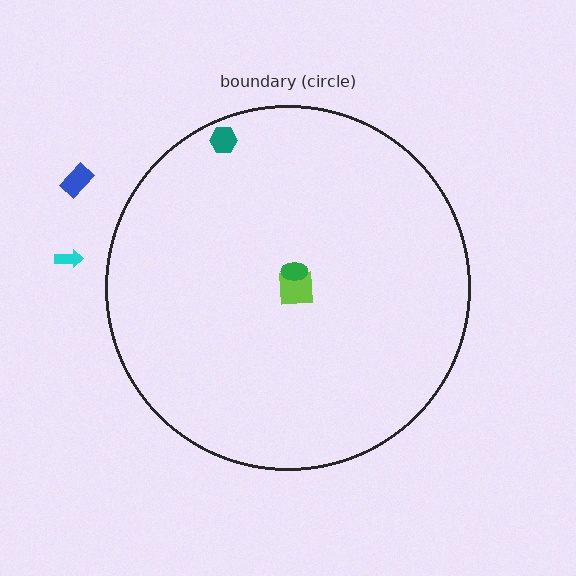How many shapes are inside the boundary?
3 inside, 2 outside.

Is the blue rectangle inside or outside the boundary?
Outside.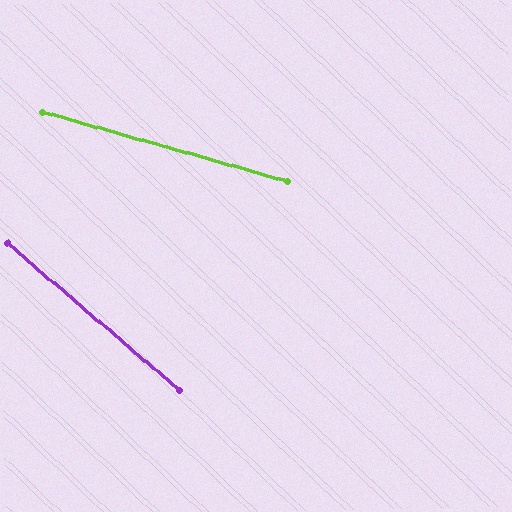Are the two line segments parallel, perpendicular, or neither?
Neither parallel nor perpendicular — they differ by about 25°.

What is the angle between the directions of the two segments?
Approximately 25 degrees.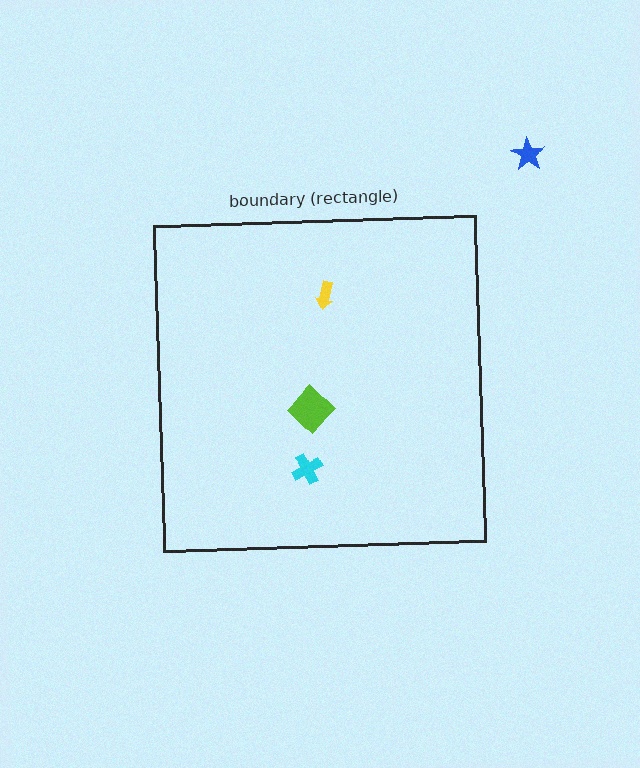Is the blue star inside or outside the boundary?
Outside.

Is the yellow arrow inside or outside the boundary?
Inside.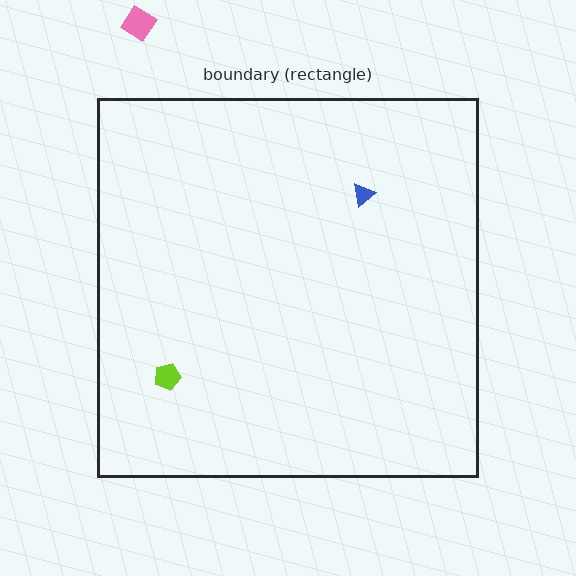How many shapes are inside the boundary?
2 inside, 1 outside.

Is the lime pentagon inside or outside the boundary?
Inside.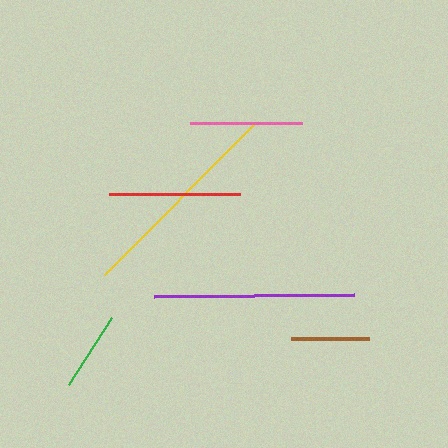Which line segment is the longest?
The yellow line is the longest at approximately 212 pixels.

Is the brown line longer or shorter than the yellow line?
The yellow line is longer than the brown line.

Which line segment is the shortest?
The brown line is the shortest at approximately 77 pixels.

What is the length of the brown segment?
The brown segment is approximately 77 pixels long.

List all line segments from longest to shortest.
From longest to shortest: yellow, purple, red, pink, green, brown.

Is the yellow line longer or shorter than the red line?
The yellow line is longer than the red line.